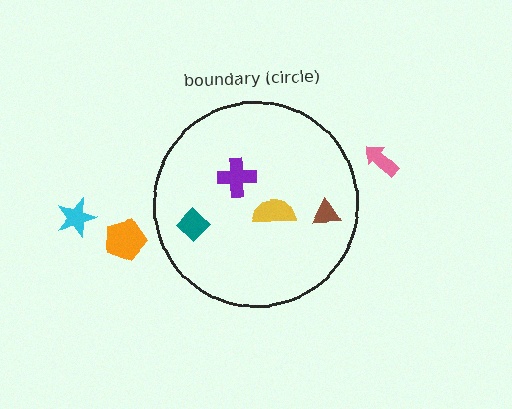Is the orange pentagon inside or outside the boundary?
Outside.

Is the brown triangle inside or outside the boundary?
Inside.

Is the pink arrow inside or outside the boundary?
Outside.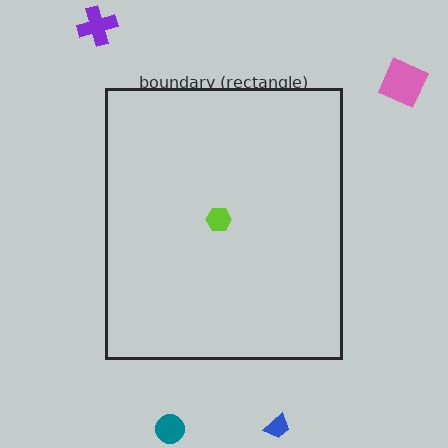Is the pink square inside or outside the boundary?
Outside.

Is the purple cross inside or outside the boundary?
Outside.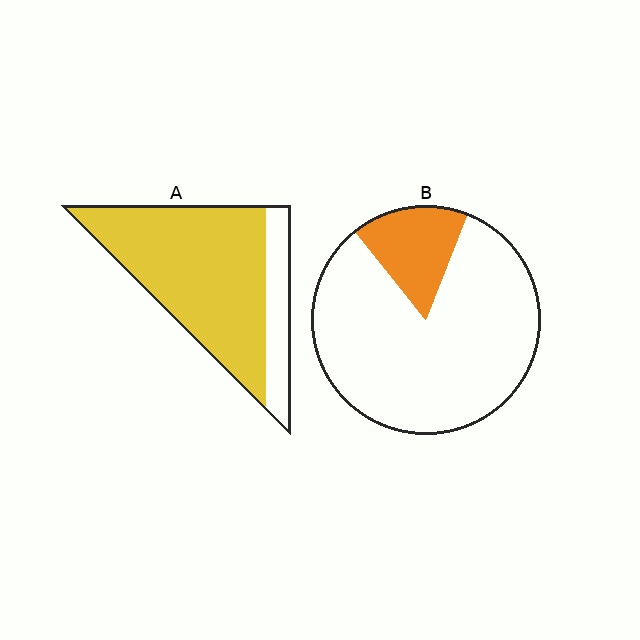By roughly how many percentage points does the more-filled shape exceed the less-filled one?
By roughly 65 percentage points (A over B).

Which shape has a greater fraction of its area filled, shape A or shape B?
Shape A.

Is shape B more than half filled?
No.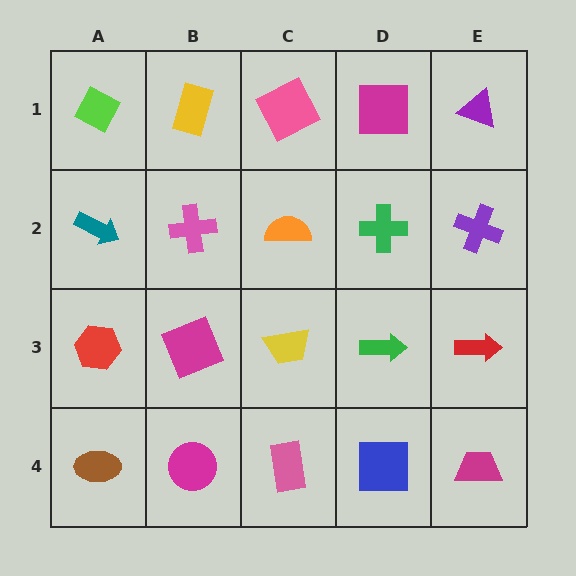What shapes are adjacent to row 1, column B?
A pink cross (row 2, column B), a lime diamond (row 1, column A), a pink square (row 1, column C).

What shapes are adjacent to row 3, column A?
A teal arrow (row 2, column A), a brown ellipse (row 4, column A), a magenta square (row 3, column B).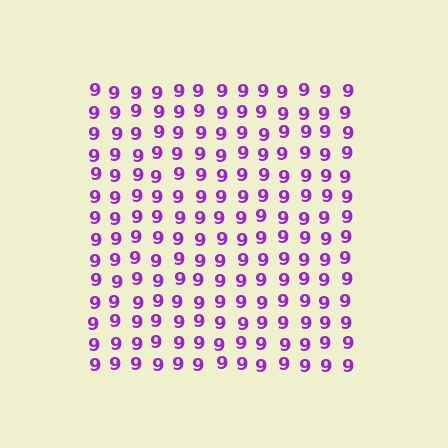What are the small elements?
The small elements are digit 9's.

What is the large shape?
The large shape is a square.